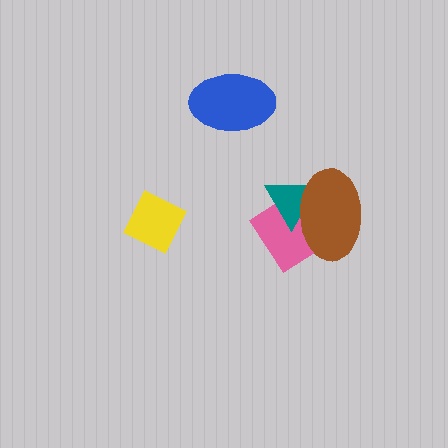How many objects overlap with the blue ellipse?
0 objects overlap with the blue ellipse.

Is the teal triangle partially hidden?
Yes, it is partially covered by another shape.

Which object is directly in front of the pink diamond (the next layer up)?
The teal triangle is directly in front of the pink diamond.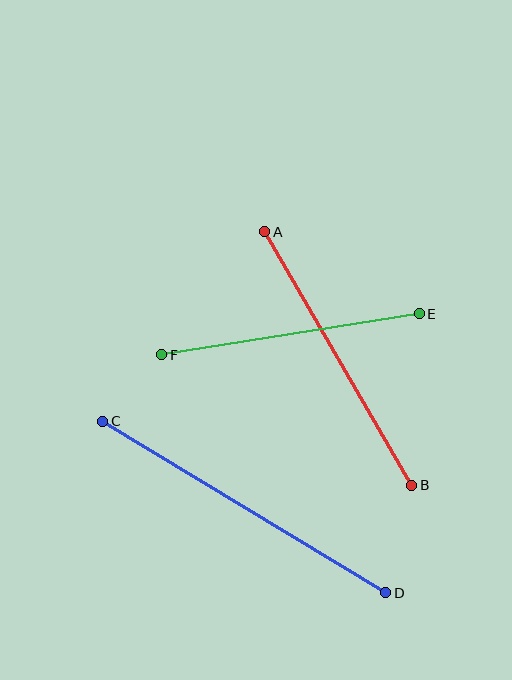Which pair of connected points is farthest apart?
Points C and D are farthest apart.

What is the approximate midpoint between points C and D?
The midpoint is at approximately (244, 507) pixels.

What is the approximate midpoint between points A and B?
The midpoint is at approximately (338, 358) pixels.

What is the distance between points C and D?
The distance is approximately 331 pixels.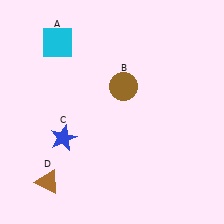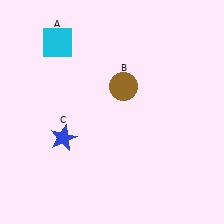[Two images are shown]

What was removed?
The brown triangle (D) was removed in Image 2.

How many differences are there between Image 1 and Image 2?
There is 1 difference between the two images.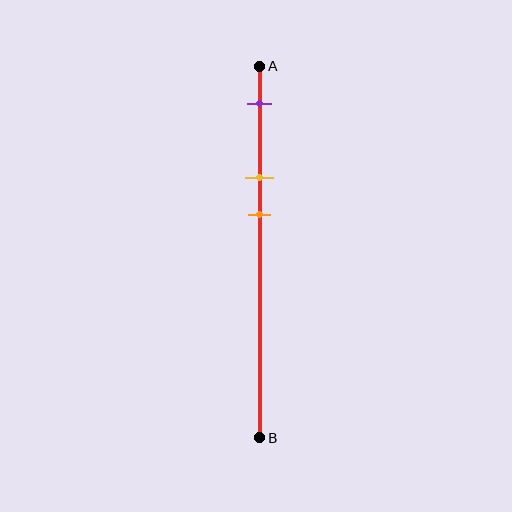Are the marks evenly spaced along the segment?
Yes, the marks are approximately evenly spaced.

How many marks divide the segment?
There are 3 marks dividing the segment.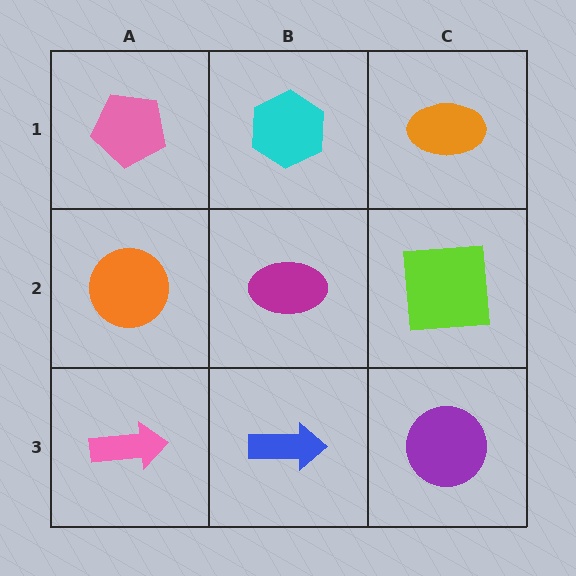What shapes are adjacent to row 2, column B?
A cyan hexagon (row 1, column B), a blue arrow (row 3, column B), an orange circle (row 2, column A), a lime square (row 2, column C).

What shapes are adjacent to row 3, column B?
A magenta ellipse (row 2, column B), a pink arrow (row 3, column A), a purple circle (row 3, column C).